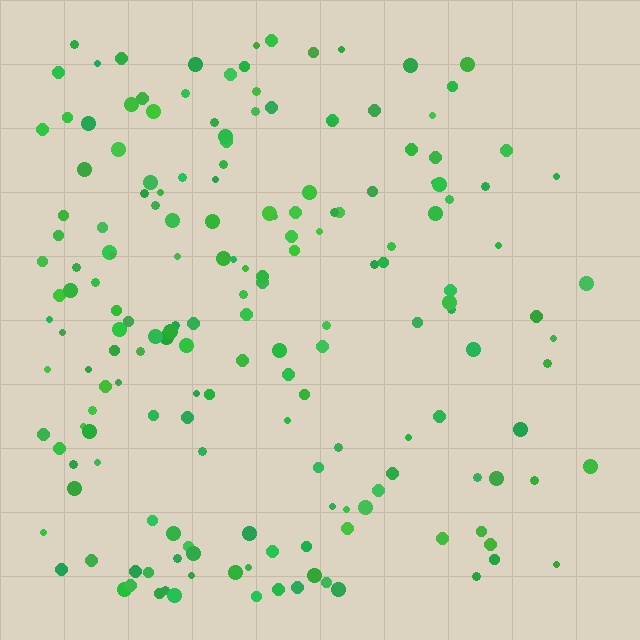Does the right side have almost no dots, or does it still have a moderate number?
Still a moderate number, just noticeably fewer than the left.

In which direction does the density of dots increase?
From right to left, with the left side densest.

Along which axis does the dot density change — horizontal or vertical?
Horizontal.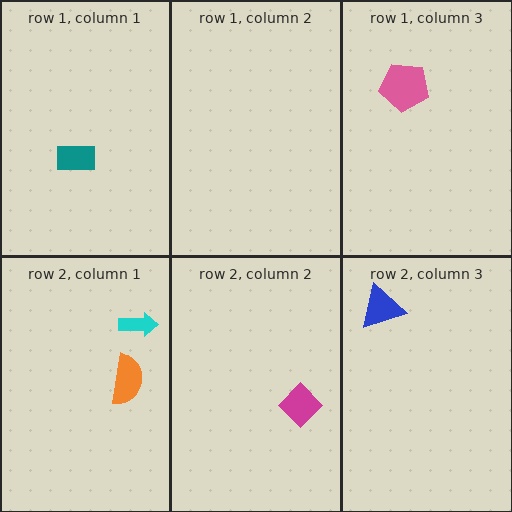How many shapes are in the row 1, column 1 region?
1.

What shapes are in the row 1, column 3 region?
The pink pentagon.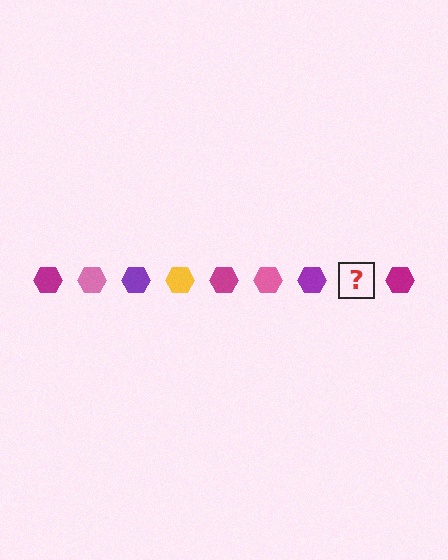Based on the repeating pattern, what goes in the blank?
The blank should be a yellow hexagon.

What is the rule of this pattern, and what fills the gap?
The rule is that the pattern cycles through magenta, pink, purple, yellow hexagons. The gap should be filled with a yellow hexagon.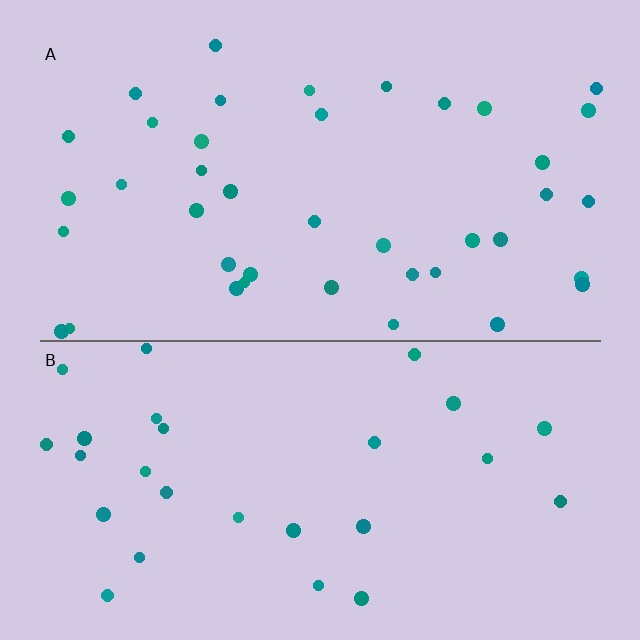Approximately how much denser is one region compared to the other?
Approximately 1.5× — region A over region B.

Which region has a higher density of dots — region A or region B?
A (the top).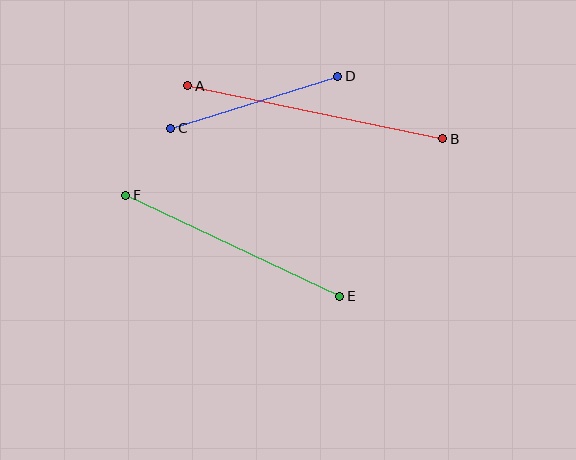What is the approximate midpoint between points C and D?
The midpoint is at approximately (254, 102) pixels.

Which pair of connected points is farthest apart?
Points A and B are farthest apart.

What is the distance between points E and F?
The distance is approximately 237 pixels.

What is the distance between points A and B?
The distance is approximately 260 pixels.